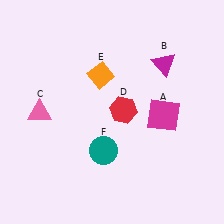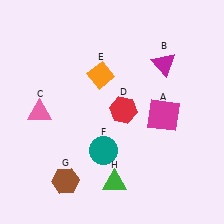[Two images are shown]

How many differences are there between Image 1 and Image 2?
There are 2 differences between the two images.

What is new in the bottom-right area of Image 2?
A green triangle (H) was added in the bottom-right area of Image 2.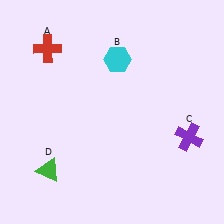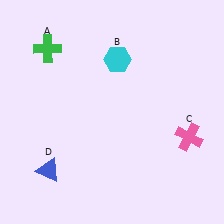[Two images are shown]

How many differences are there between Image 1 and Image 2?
There are 3 differences between the two images.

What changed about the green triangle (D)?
In Image 1, D is green. In Image 2, it changed to blue.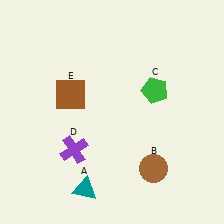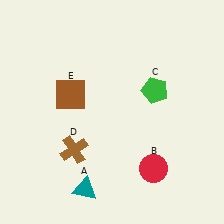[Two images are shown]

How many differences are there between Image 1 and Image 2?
There are 2 differences between the two images.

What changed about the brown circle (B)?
In Image 1, B is brown. In Image 2, it changed to red.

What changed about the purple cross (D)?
In Image 1, D is purple. In Image 2, it changed to brown.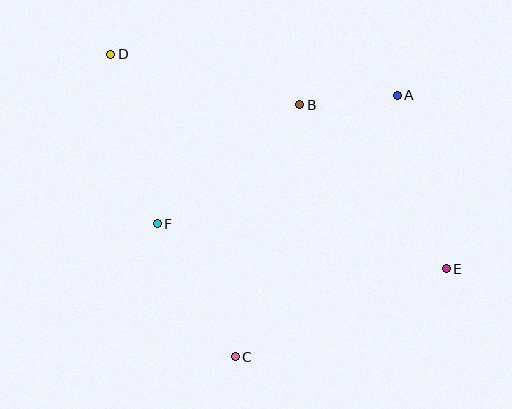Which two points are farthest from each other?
Points D and E are farthest from each other.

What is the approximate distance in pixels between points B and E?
The distance between B and E is approximately 220 pixels.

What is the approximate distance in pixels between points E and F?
The distance between E and F is approximately 293 pixels.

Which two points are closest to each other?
Points A and B are closest to each other.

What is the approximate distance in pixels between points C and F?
The distance between C and F is approximately 154 pixels.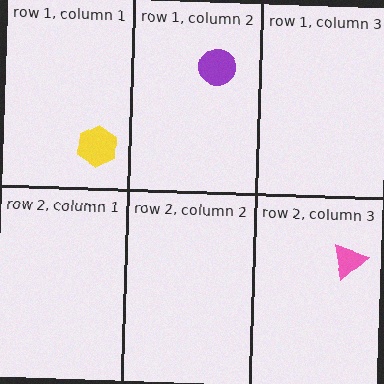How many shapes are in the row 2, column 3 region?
1.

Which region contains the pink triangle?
The row 2, column 3 region.